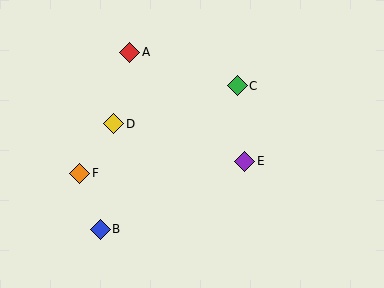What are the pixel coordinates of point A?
Point A is at (130, 52).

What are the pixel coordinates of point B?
Point B is at (100, 229).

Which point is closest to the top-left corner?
Point A is closest to the top-left corner.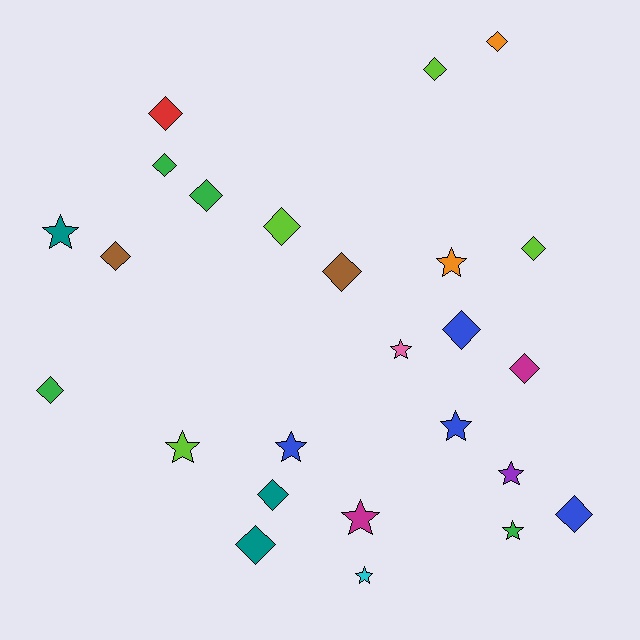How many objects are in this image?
There are 25 objects.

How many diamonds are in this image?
There are 15 diamonds.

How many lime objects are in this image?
There are 4 lime objects.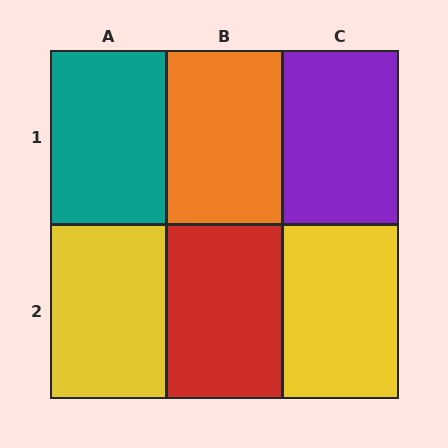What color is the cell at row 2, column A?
Yellow.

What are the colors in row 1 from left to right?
Teal, orange, purple.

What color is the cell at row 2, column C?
Yellow.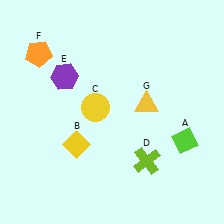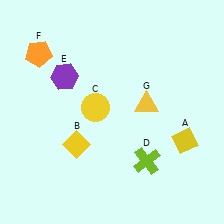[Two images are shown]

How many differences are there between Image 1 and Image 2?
There is 1 difference between the two images.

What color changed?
The diamond (A) changed from lime in Image 1 to yellow in Image 2.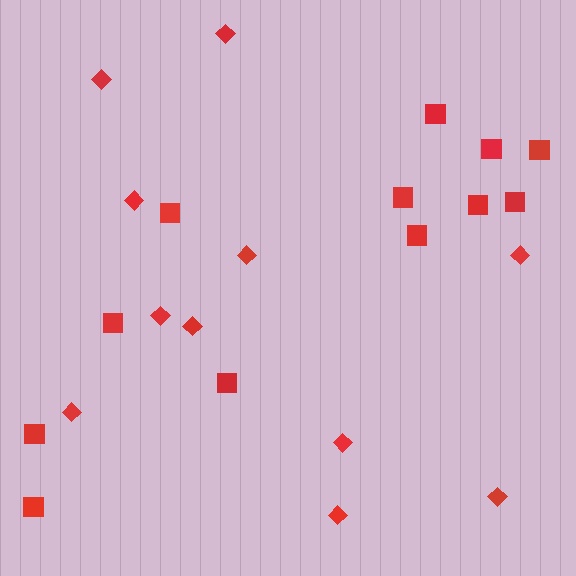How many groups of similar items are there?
There are 2 groups: one group of squares (12) and one group of diamonds (11).